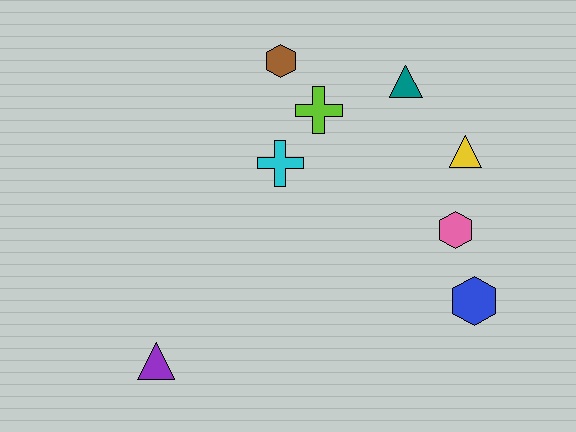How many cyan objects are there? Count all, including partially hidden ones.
There is 1 cyan object.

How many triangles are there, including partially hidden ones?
There are 3 triangles.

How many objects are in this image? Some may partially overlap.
There are 8 objects.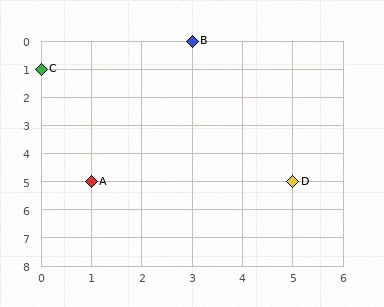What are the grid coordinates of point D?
Point D is at grid coordinates (5, 5).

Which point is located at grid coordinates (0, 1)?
Point C is at (0, 1).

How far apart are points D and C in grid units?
Points D and C are 5 columns and 4 rows apart (about 6.4 grid units diagonally).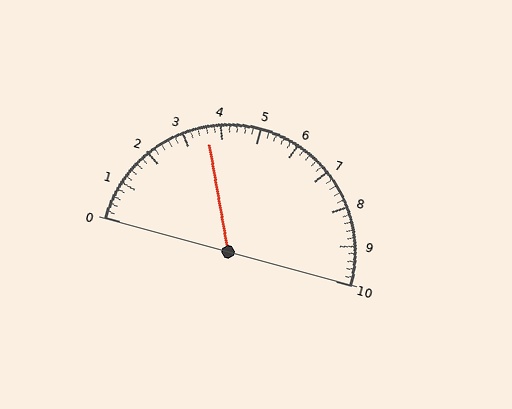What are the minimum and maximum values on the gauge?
The gauge ranges from 0 to 10.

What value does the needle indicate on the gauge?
The needle indicates approximately 3.6.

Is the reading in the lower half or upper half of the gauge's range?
The reading is in the lower half of the range (0 to 10).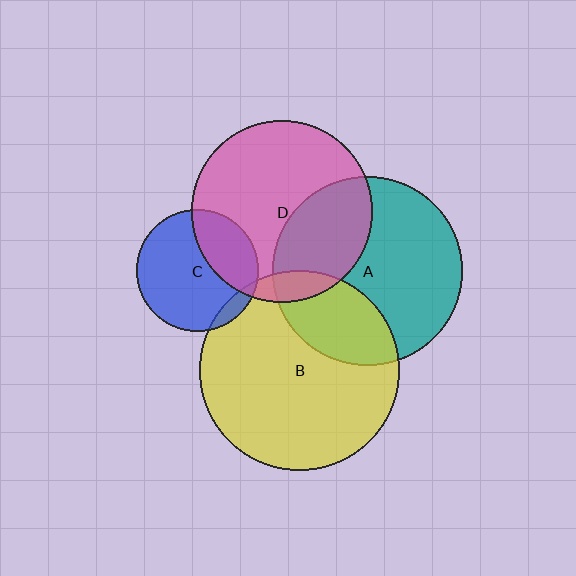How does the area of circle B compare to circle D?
Approximately 1.2 times.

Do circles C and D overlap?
Yes.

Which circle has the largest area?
Circle B (yellow).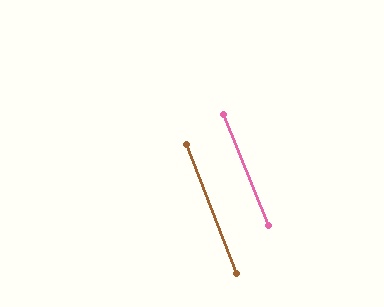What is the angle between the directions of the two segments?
Approximately 1 degree.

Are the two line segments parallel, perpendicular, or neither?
Parallel — their directions differ by only 1.2°.